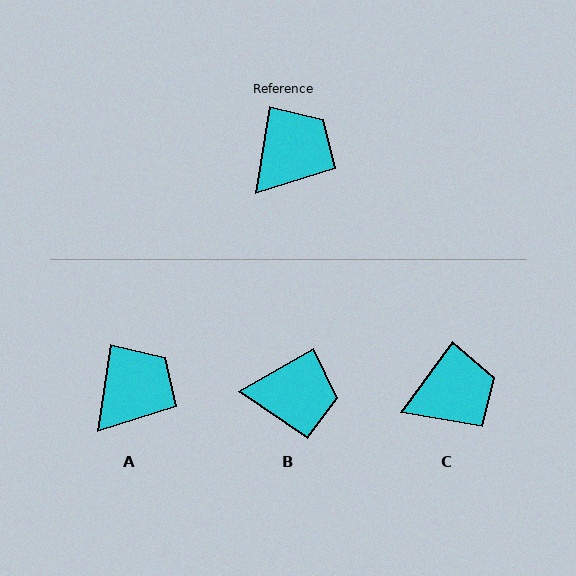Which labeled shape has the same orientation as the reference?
A.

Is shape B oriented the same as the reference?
No, it is off by about 51 degrees.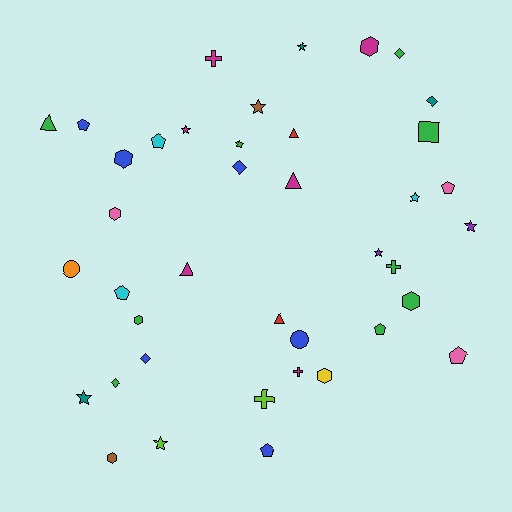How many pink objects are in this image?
There are 3 pink objects.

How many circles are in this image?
There are 2 circles.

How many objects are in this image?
There are 40 objects.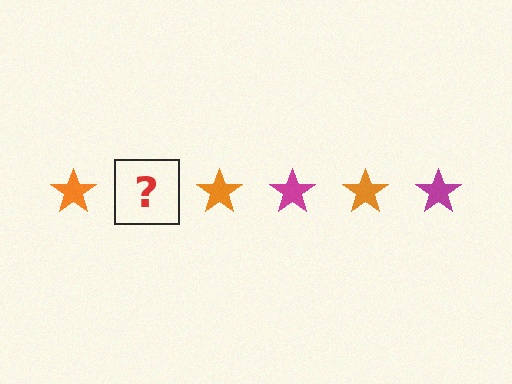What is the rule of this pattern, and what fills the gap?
The rule is that the pattern cycles through orange, magenta stars. The gap should be filled with a magenta star.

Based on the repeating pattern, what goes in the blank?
The blank should be a magenta star.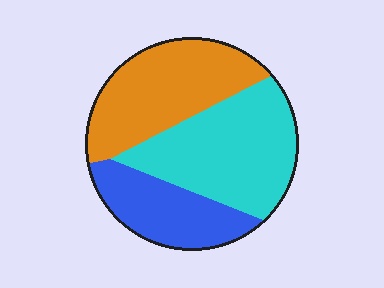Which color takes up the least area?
Blue, at roughly 25%.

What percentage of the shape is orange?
Orange takes up between a third and a half of the shape.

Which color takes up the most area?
Cyan, at roughly 40%.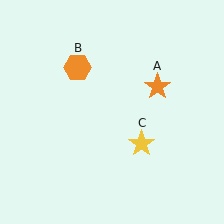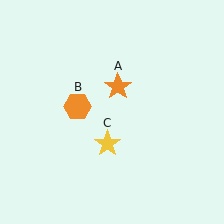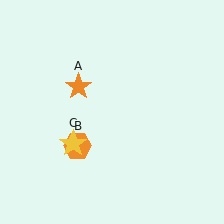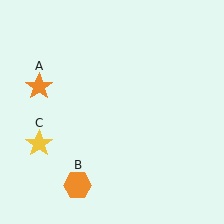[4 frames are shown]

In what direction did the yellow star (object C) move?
The yellow star (object C) moved left.